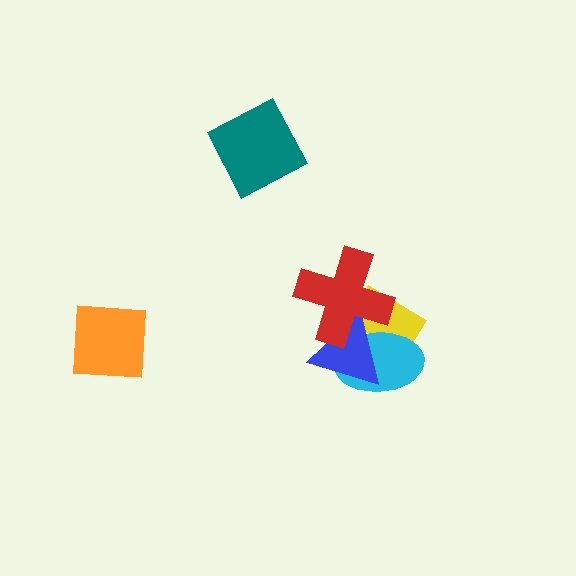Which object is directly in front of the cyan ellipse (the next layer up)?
The blue triangle is directly in front of the cyan ellipse.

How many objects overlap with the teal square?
0 objects overlap with the teal square.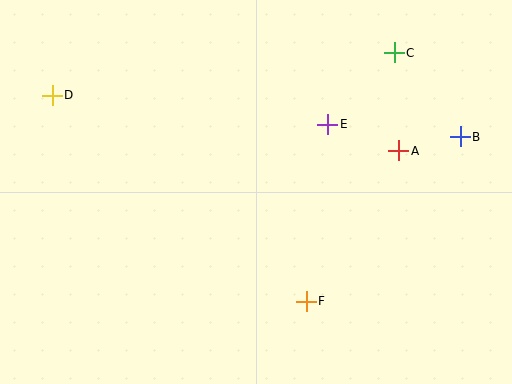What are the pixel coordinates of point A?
Point A is at (399, 151).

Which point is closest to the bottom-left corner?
Point D is closest to the bottom-left corner.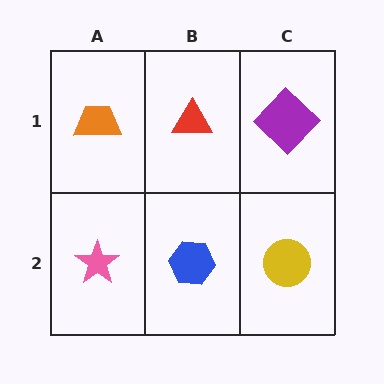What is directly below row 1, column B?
A blue hexagon.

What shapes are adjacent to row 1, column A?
A pink star (row 2, column A), a red triangle (row 1, column B).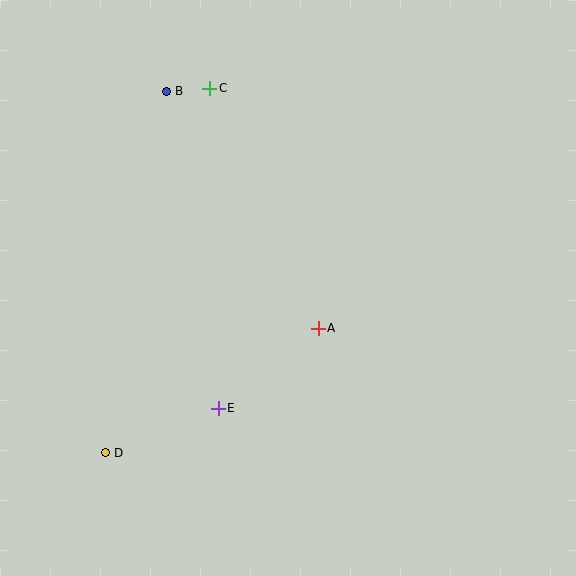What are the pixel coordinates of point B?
Point B is at (166, 91).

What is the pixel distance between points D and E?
The distance between D and E is 121 pixels.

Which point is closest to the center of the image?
Point A at (318, 328) is closest to the center.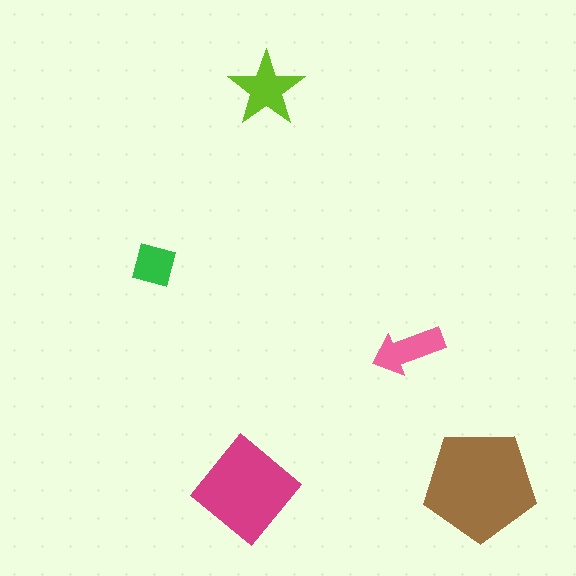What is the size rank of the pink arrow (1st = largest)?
4th.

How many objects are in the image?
There are 5 objects in the image.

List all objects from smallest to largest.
The green square, the pink arrow, the lime star, the magenta diamond, the brown pentagon.